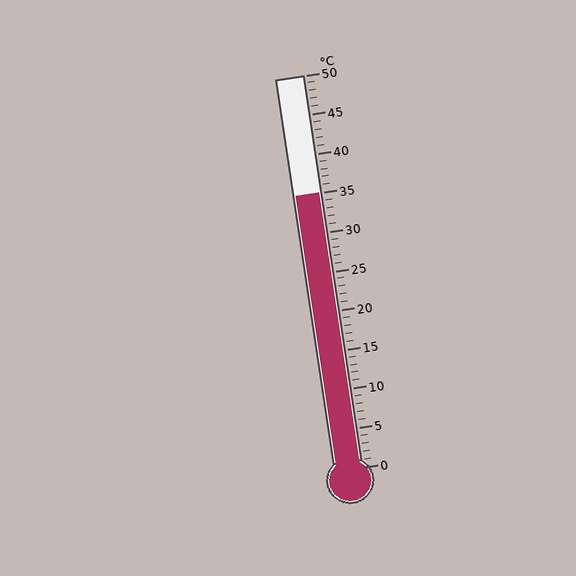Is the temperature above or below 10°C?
The temperature is above 10°C.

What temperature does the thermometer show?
The thermometer shows approximately 35°C.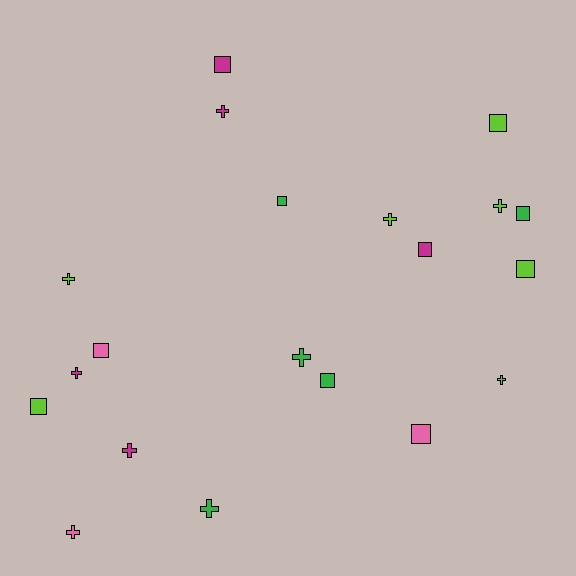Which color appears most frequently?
Lime, with 7 objects.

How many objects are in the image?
There are 20 objects.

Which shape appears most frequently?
Cross, with 10 objects.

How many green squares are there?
There are 3 green squares.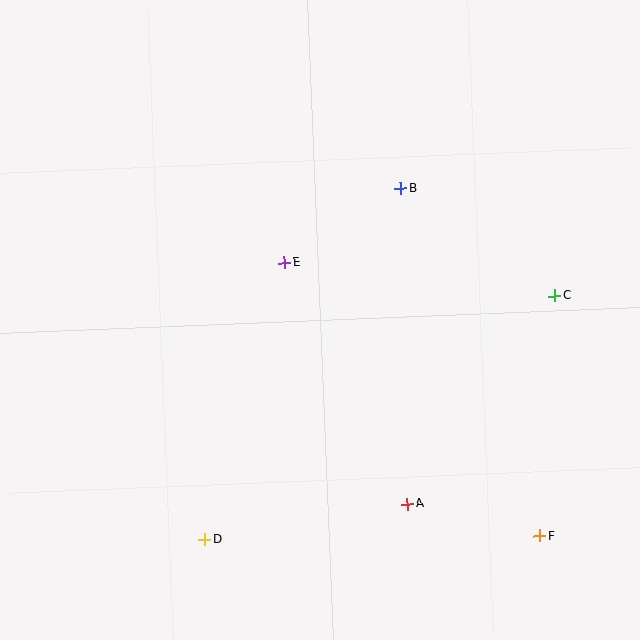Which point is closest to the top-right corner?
Point B is closest to the top-right corner.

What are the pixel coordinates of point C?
Point C is at (555, 295).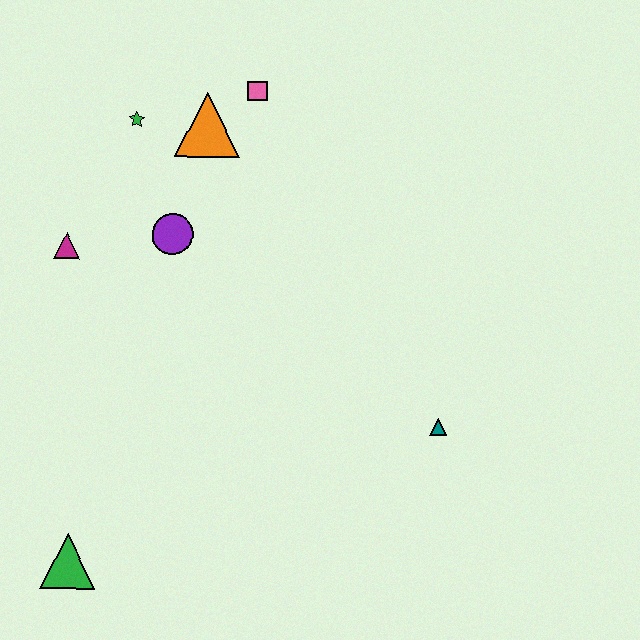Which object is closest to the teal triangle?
The purple circle is closest to the teal triangle.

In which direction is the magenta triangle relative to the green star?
The magenta triangle is below the green star.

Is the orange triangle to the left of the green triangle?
No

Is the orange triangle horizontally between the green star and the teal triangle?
Yes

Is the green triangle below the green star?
Yes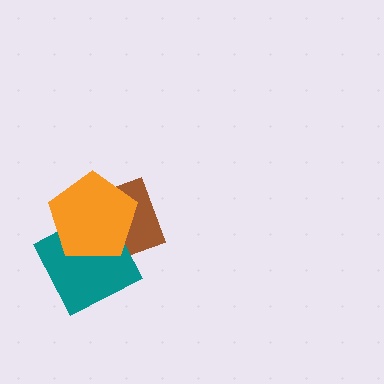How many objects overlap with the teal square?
2 objects overlap with the teal square.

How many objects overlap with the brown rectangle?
2 objects overlap with the brown rectangle.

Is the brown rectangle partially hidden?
Yes, it is partially covered by another shape.